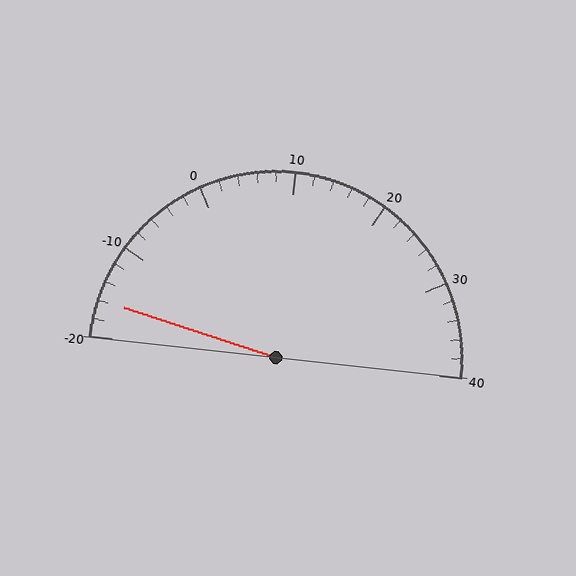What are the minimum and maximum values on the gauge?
The gauge ranges from -20 to 40.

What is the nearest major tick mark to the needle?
The nearest major tick mark is -20.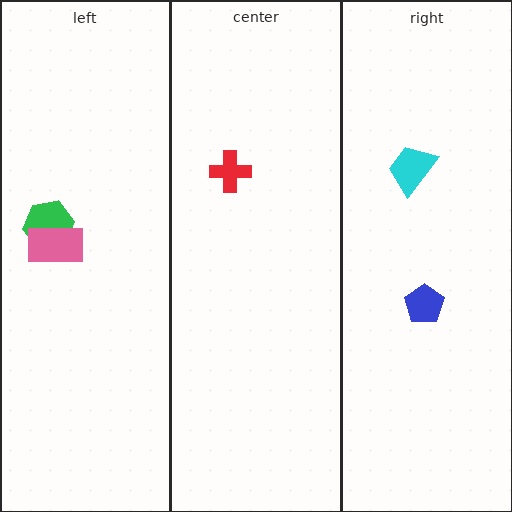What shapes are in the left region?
The green hexagon, the pink rectangle.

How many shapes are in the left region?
2.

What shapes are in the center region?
The red cross.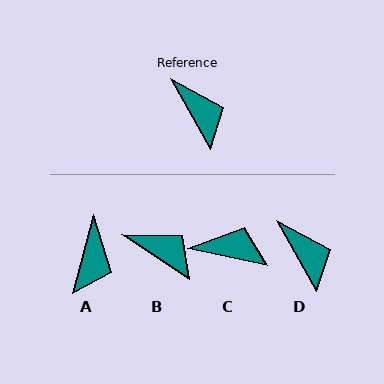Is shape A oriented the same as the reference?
No, it is off by about 44 degrees.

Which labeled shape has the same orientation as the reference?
D.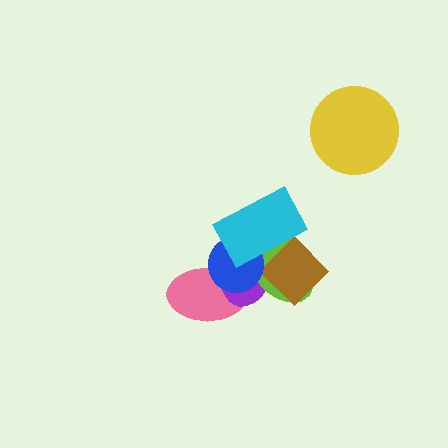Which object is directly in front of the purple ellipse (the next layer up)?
The lime ellipse is directly in front of the purple ellipse.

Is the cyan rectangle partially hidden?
No, no other shape covers it.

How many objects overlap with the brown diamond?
3 objects overlap with the brown diamond.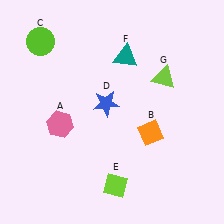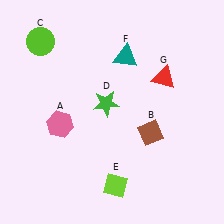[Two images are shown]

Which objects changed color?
B changed from orange to brown. D changed from blue to green. G changed from lime to red.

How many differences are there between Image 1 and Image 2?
There are 3 differences between the two images.